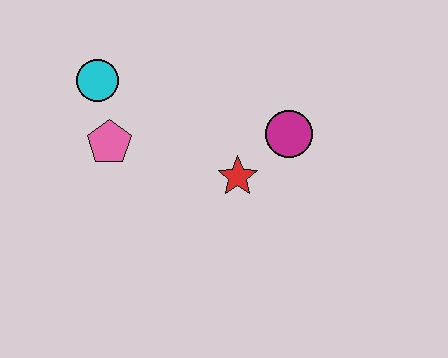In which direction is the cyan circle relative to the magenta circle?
The cyan circle is to the left of the magenta circle.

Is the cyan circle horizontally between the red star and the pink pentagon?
No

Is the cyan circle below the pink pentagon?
No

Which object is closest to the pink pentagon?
The cyan circle is closest to the pink pentagon.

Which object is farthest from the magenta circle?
The cyan circle is farthest from the magenta circle.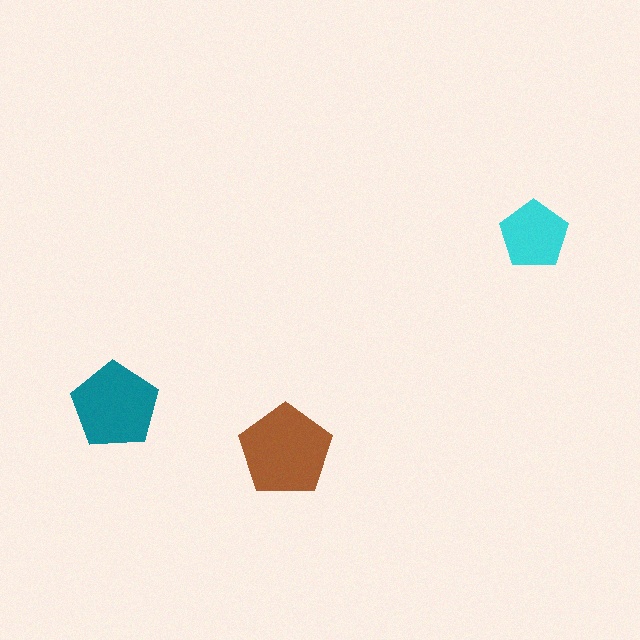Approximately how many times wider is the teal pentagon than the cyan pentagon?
About 1.5 times wider.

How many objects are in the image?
There are 3 objects in the image.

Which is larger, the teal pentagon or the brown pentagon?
The brown one.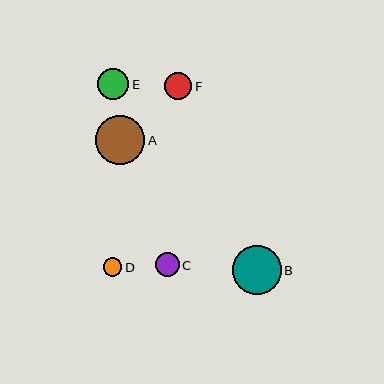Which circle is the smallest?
Circle D is the smallest with a size of approximately 18 pixels.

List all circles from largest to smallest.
From largest to smallest: A, B, E, F, C, D.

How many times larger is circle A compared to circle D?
Circle A is approximately 2.7 times the size of circle D.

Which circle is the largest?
Circle A is the largest with a size of approximately 49 pixels.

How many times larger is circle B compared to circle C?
Circle B is approximately 2.0 times the size of circle C.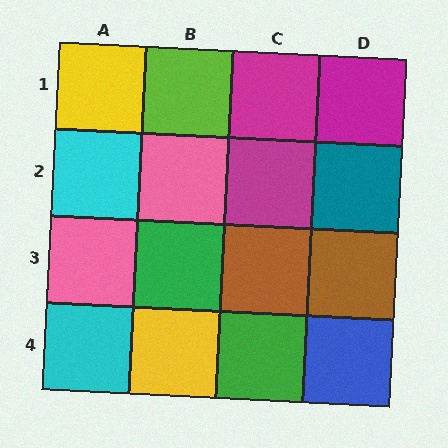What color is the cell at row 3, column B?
Green.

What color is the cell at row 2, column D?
Teal.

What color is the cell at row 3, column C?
Brown.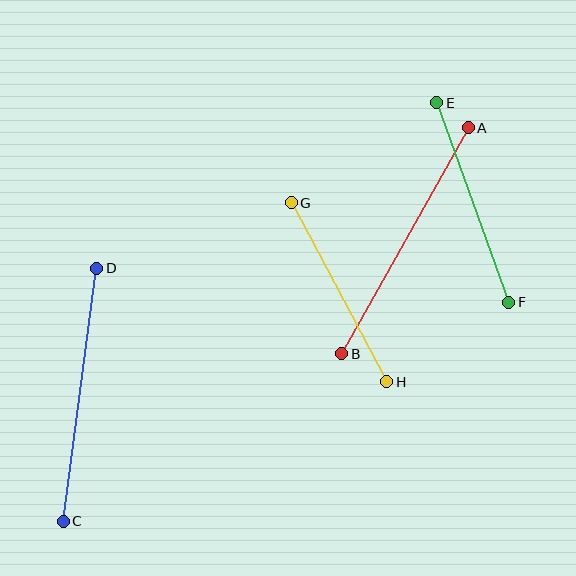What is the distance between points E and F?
The distance is approximately 212 pixels.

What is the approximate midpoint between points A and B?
The midpoint is at approximately (405, 241) pixels.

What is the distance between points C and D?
The distance is approximately 255 pixels.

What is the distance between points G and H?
The distance is approximately 202 pixels.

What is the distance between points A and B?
The distance is approximately 259 pixels.